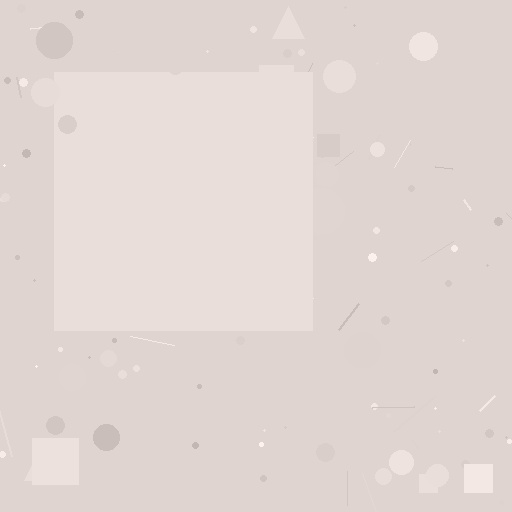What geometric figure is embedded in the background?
A square is embedded in the background.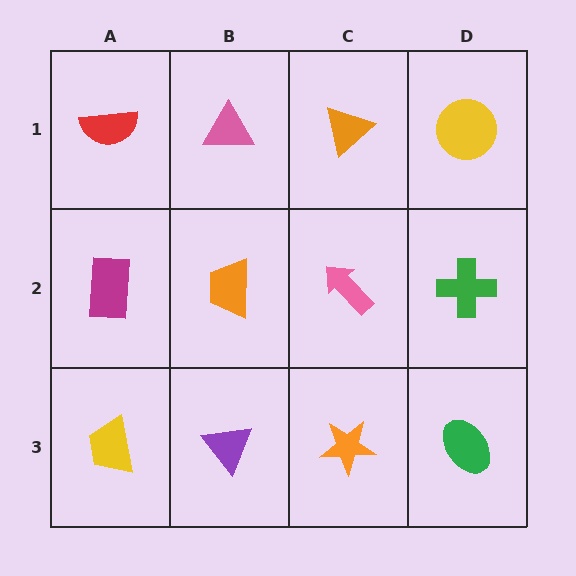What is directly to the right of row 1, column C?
A yellow circle.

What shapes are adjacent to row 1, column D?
A green cross (row 2, column D), an orange triangle (row 1, column C).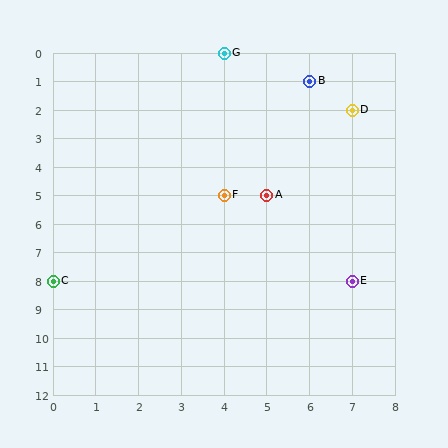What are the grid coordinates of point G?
Point G is at grid coordinates (4, 0).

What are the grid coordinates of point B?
Point B is at grid coordinates (6, 1).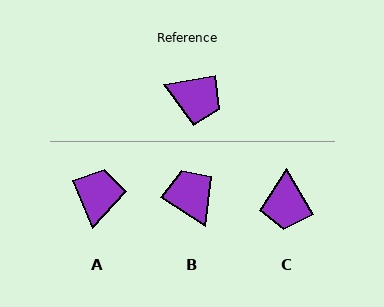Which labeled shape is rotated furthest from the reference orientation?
B, about 137 degrees away.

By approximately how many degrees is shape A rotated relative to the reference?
Approximately 103 degrees counter-clockwise.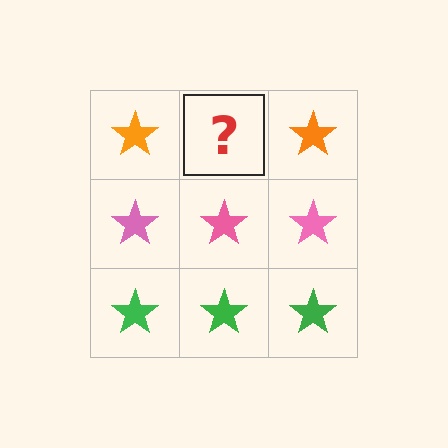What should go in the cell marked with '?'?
The missing cell should contain an orange star.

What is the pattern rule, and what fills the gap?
The rule is that each row has a consistent color. The gap should be filled with an orange star.